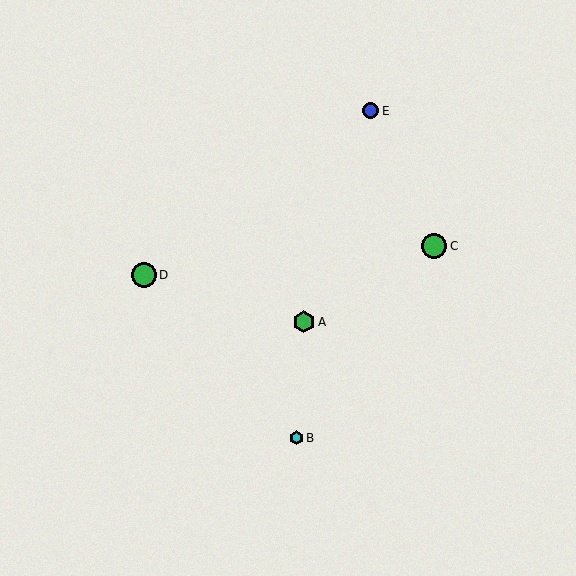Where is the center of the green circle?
The center of the green circle is at (434, 246).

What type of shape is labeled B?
Shape B is a cyan hexagon.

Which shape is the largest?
The green circle (labeled C) is the largest.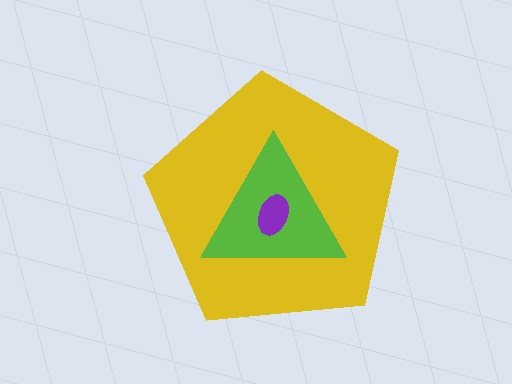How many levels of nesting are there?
3.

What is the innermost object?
The purple ellipse.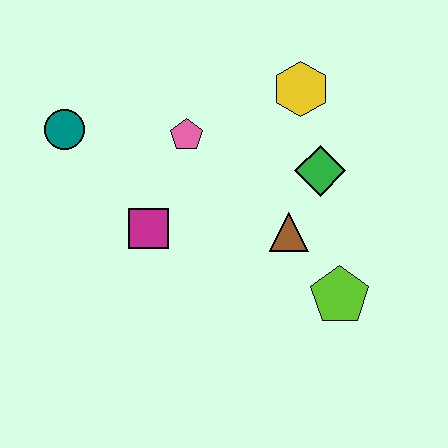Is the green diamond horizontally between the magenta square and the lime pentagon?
Yes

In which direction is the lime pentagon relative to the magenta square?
The lime pentagon is to the right of the magenta square.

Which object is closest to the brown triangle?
The green diamond is closest to the brown triangle.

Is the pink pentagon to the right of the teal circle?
Yes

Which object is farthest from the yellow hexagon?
The teal circle is farthest from the yellow hexagon.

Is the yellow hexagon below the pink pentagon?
No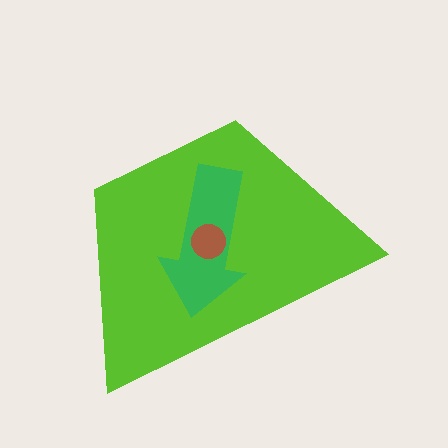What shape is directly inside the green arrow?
The brown circle.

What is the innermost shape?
The brown circle.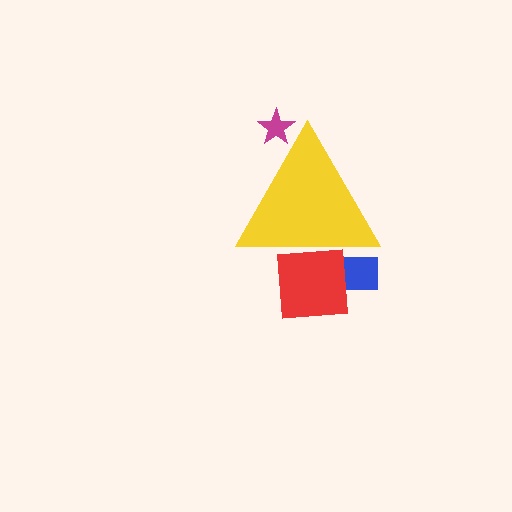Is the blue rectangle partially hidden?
Yes, the blue rectangle is partially hidden behind the yellow triangle.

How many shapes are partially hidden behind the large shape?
3 shapes are partially hidden.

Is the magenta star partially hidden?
Yes, the magenta star is partially hidden behind the yellow triangle.